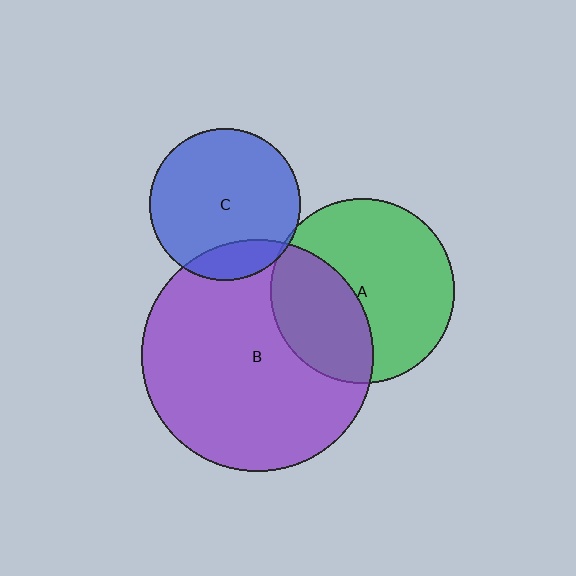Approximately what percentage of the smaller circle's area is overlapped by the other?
Approximately 5%.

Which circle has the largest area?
Circle B (purple).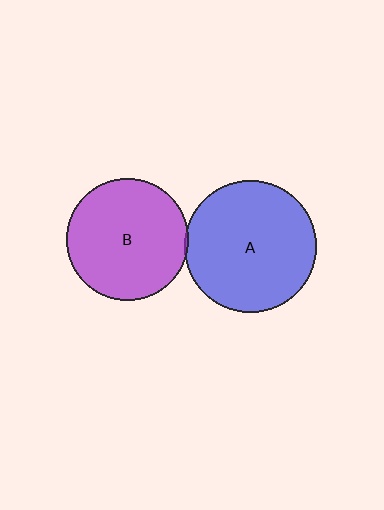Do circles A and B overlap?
Yes.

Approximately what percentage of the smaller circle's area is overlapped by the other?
Approximately 5%.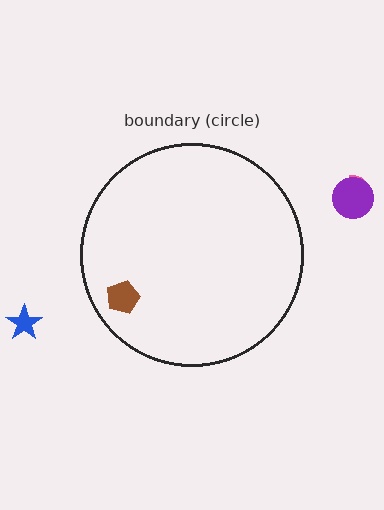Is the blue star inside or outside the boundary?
Outside.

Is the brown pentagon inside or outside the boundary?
Inside.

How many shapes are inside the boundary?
1 inside, 3 outside.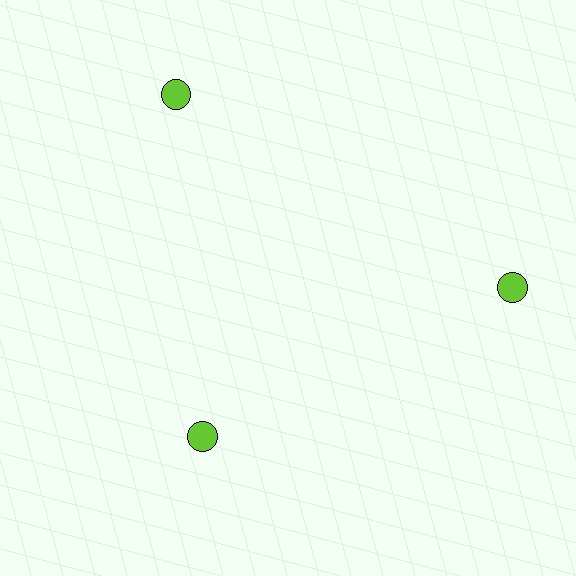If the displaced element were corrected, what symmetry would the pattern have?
It would have 3-fold rotational symmetry — the pattern would map onto itself every 120 degrees.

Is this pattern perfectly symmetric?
No. The 3 lime circles are arranged in a ring, but one element near the 7 o'clock position is pulled inward toward the center, breaking the 3-fold rotational symmetry.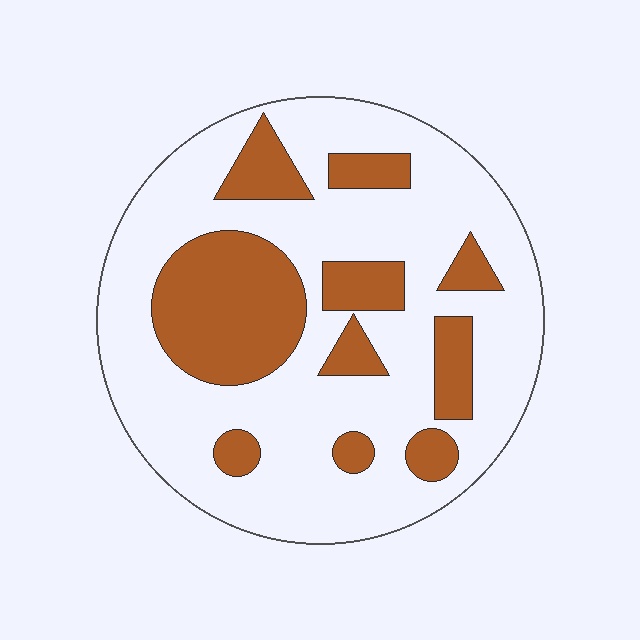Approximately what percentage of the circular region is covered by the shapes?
Approximately 30%.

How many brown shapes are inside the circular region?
10.